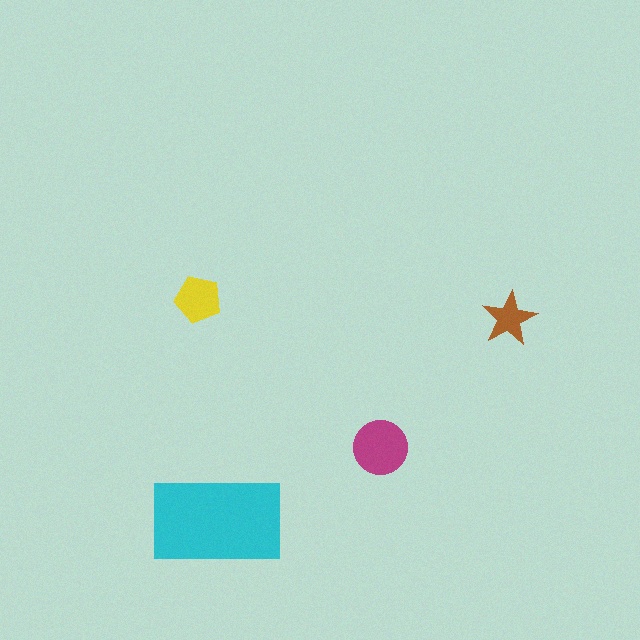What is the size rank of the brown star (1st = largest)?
4th.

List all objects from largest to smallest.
The cyan rectangle, the magenta circle, the yellow pentagon, the brown star.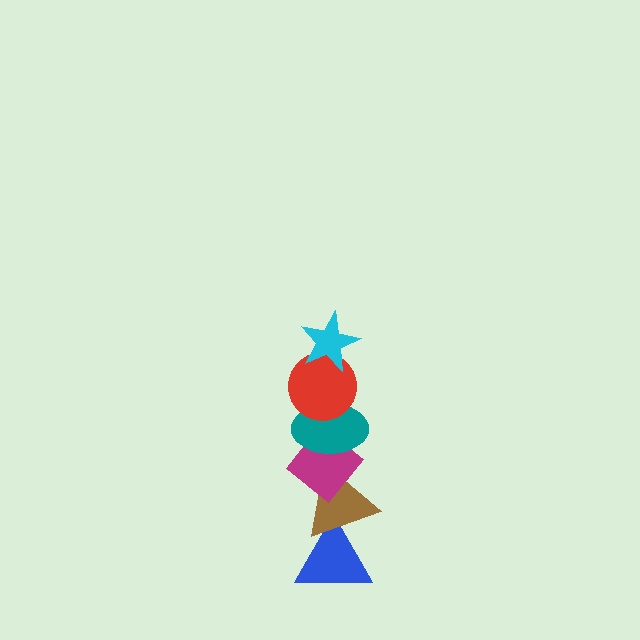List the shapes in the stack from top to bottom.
From top to bottom: the cyan star, the red circle, the teal ellipse, the magenta diamond, the brown triangle, the blue triangle.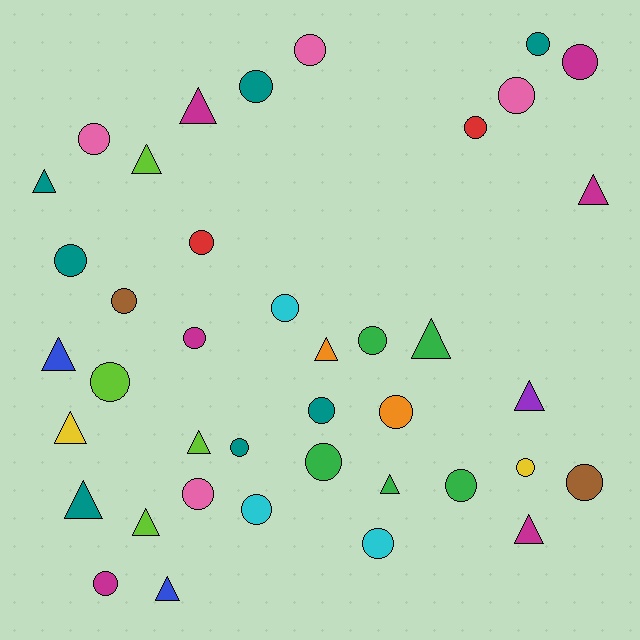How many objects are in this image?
There are 40 objects.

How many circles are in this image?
There are 25 circles.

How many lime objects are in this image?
There are 4 lime objects.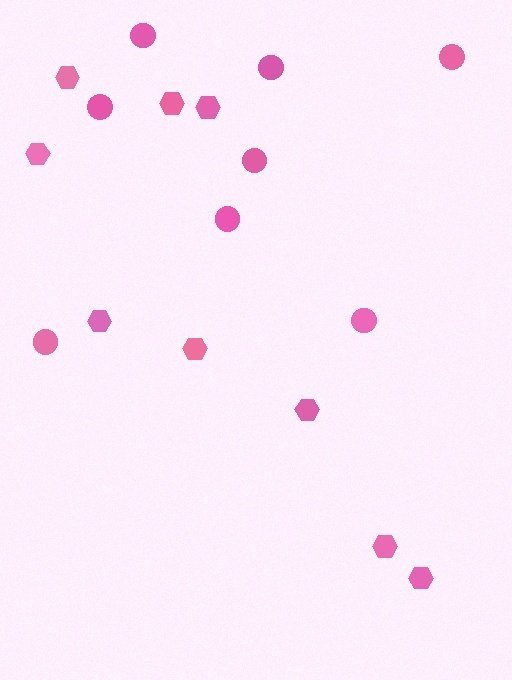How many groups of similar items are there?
There are 2 groups: one group of hexagons (9) and one group of circles (8).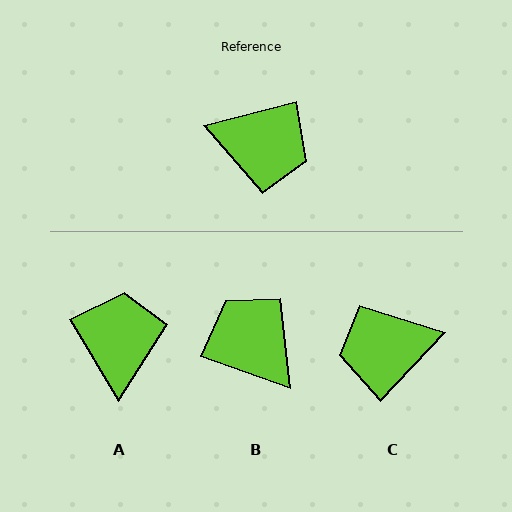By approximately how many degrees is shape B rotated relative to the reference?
Approximately 146 degrees counter-clockwise.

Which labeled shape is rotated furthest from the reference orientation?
C, about 148 degrees away.